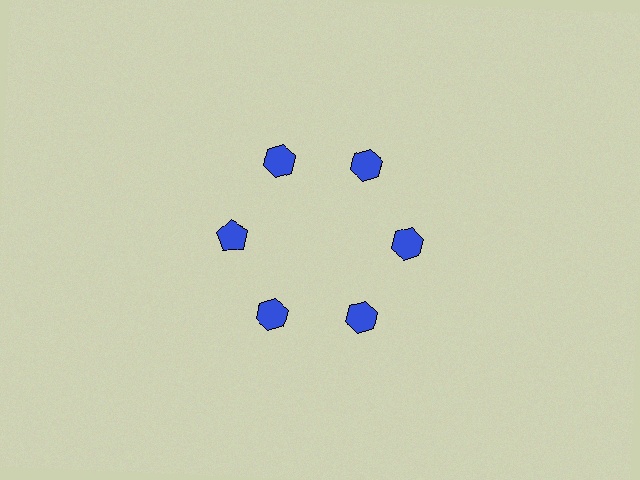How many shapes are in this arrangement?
There are 6 shapes arranged in a ring pattern.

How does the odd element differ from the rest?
It has a different shape: pentagon instead of hexagon.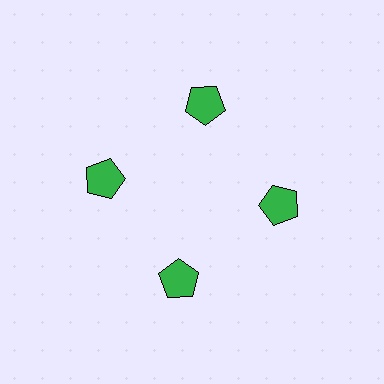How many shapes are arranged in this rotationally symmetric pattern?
There are 4 shapes, arranged in 4 groups of 1.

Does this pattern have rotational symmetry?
Yes, this pattern has 4-fold rotational symmetry. It looks the same after rotating 90 degrees around the center.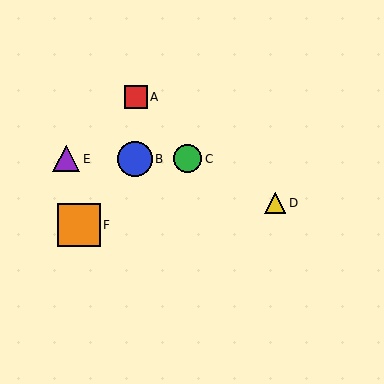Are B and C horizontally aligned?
Yes, both are at y≈159.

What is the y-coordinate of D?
Object D is at y≈203.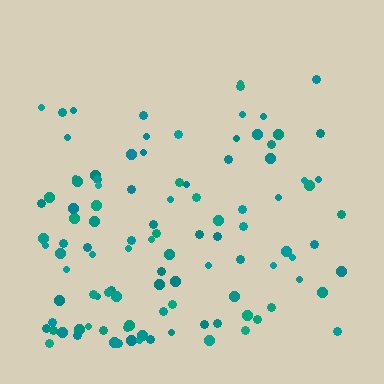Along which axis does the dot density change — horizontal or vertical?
Vertical.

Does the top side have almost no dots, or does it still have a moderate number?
Still a moderate number, just noticeably fewer than the bottom.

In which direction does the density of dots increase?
From top to bottom, with the bottom side densest.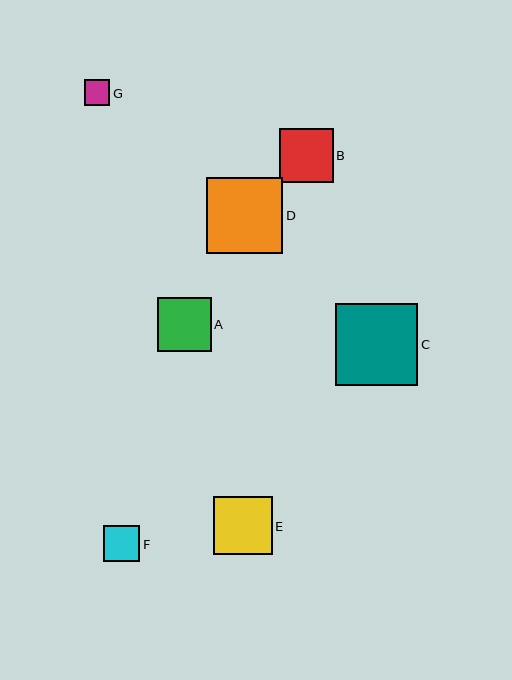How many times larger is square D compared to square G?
Square D is approximately 3.0 times the size of square G.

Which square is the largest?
Square C is the largest with a size of approximately 82 pixels.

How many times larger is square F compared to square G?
Square F is approximately 1.4 times the size of square G.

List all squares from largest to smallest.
From largest to smallest: C, D, E, A, B, F, G.